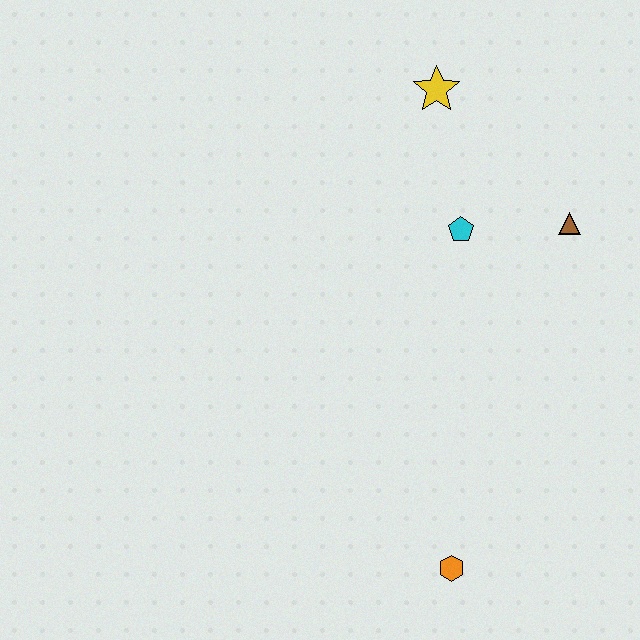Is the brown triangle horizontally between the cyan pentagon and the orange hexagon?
No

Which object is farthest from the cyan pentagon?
The orange hexagon is farthest from the cyan pentagon.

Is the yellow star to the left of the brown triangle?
Yes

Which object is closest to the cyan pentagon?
The brown triangle is closest to the cyan pentagon.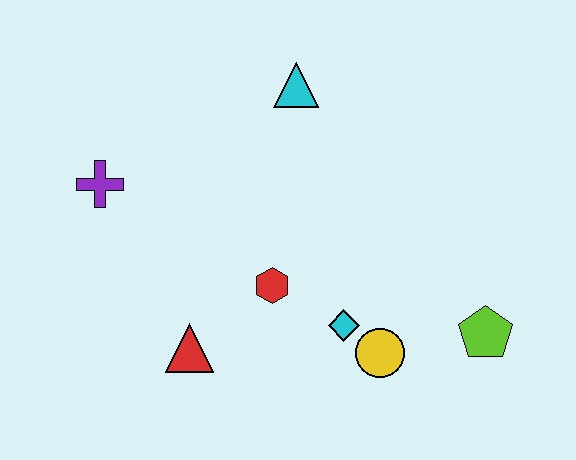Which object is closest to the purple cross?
The red triangle is closest to the purple cross.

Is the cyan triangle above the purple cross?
Yes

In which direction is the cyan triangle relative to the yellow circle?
The cyan triangle is above the yellow circle.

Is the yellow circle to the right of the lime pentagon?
No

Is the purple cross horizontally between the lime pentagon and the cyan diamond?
No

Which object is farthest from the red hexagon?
The lime pentagon is farthest from the red hexagon.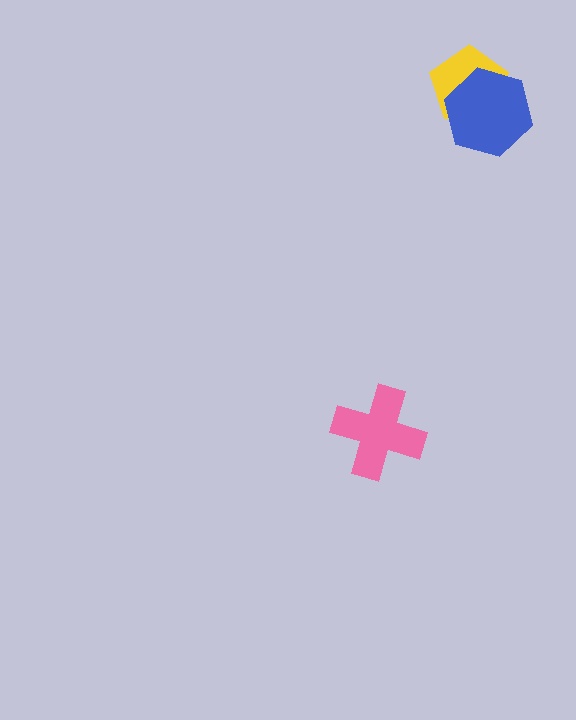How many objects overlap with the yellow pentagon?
1 object overlaps with the yellow pentagon.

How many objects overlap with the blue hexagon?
1 object overlaps with the blue hexagon.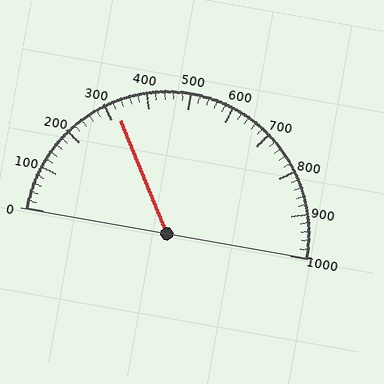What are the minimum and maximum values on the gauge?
The gauge ranges from 0 to 1000.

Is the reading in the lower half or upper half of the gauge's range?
The reading is in the lower half of the range (0 to 1000).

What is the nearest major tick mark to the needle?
The nearest major tick mark is 300.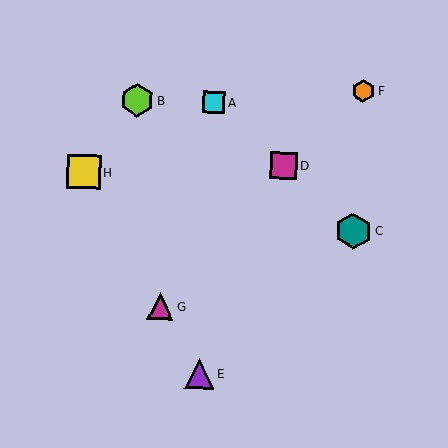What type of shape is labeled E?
Shape E is a purple triangle.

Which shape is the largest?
The teal hexagon (labeled C) is the largest.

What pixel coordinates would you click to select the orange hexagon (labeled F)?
Click at (364, 91) to select the orange hexagon F.